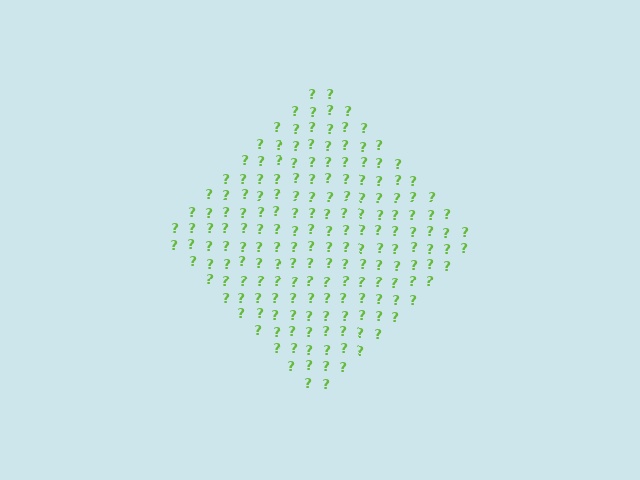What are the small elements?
The small elements are question marks.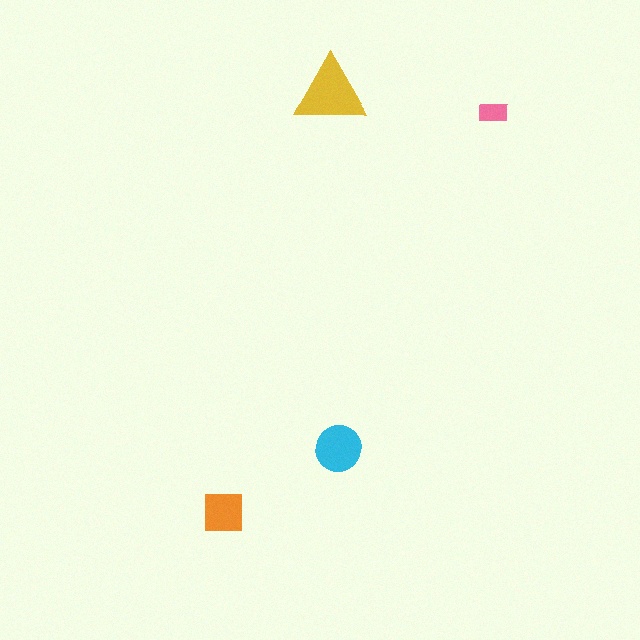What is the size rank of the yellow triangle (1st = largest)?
1st.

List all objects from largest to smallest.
The yellow triangle, the cyan circle, the orange square, the pink rectangle.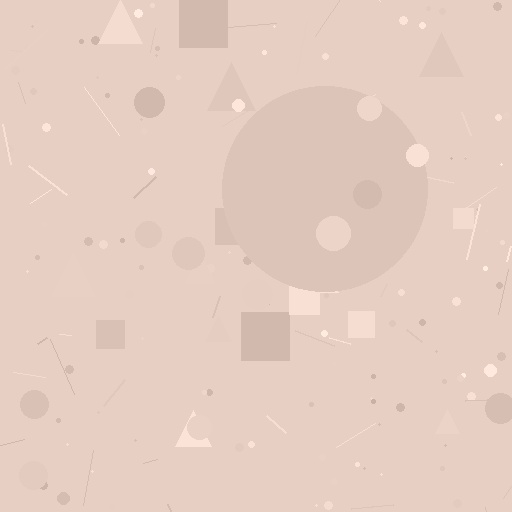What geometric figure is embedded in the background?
A circle is embedded in the background.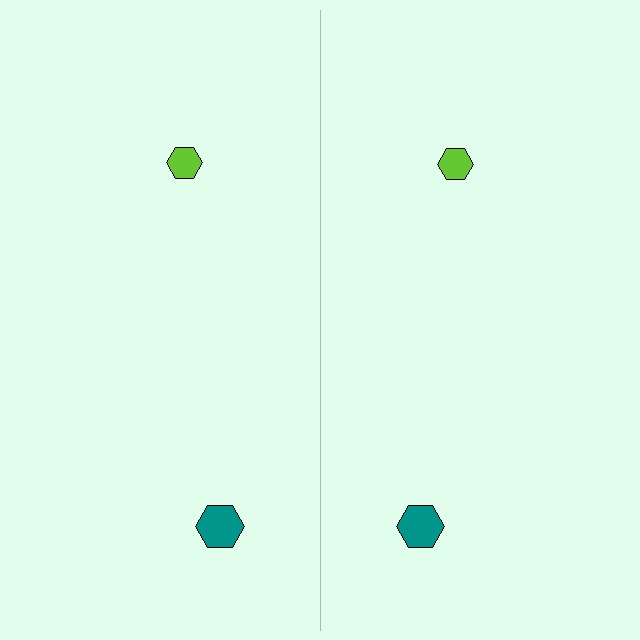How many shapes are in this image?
There are 4 shapes in this image.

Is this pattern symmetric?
Yes, this pattern has bilateral (reflection) symmetry.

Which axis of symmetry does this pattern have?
The pattern has a vertical axis of symmetry running through the center of the image.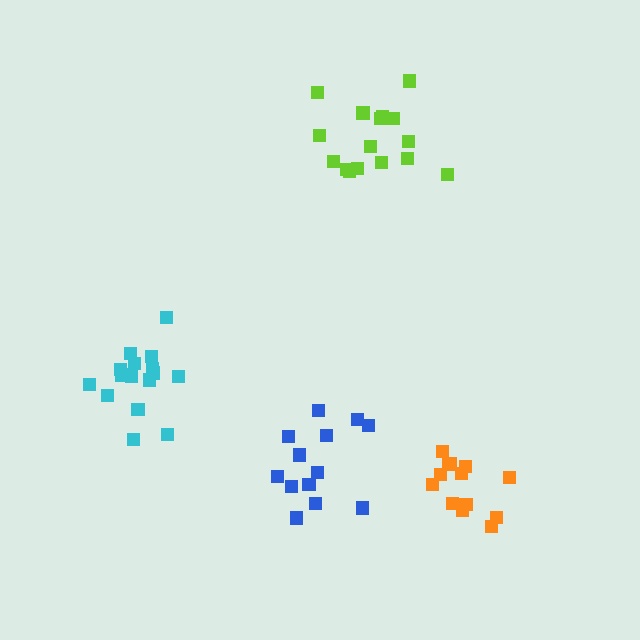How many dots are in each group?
Group 1: 13 dots, Group 2: 14 dots, Group 3: 17 dots, Group 4: 16 dots (60 total).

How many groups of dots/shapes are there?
There are 4 groups.